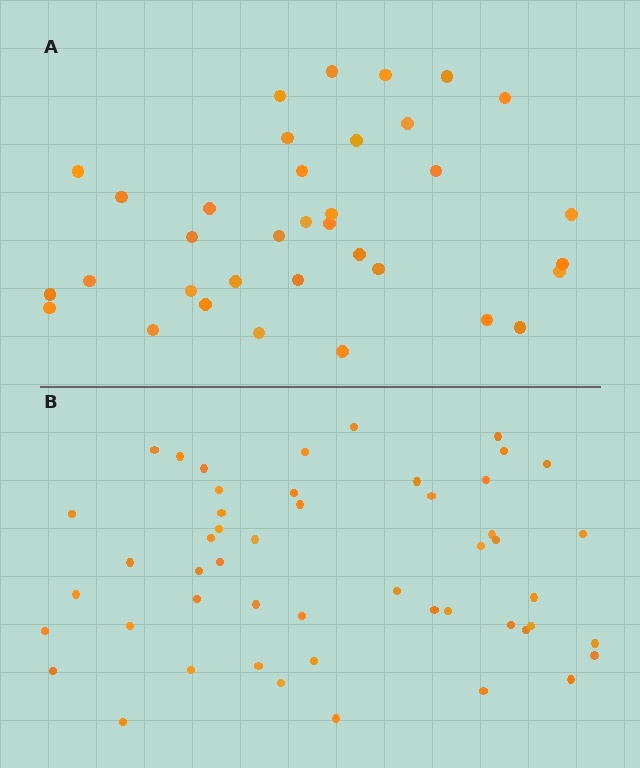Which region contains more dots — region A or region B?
Region B (the bottom region) has more dots.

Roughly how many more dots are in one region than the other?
Region B has approximately 15 more dots than region A.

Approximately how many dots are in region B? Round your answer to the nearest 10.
About 50 dots.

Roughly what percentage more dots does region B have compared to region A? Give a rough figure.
About 45% more.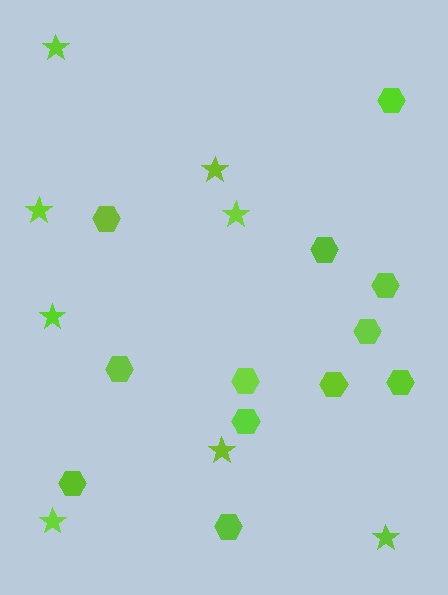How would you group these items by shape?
There are 2 groups: one group of hexagons (12) and one group of stars (8).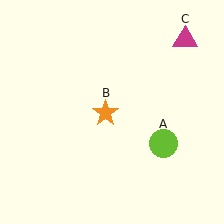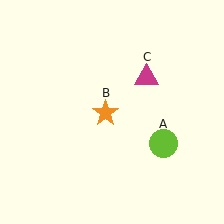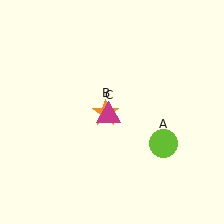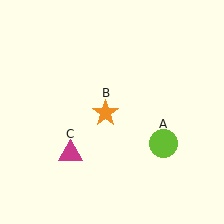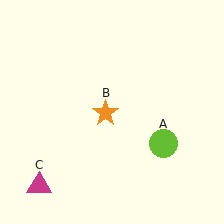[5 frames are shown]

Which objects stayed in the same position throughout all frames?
Lime circle (object A) and orange star (object B) remained stationary.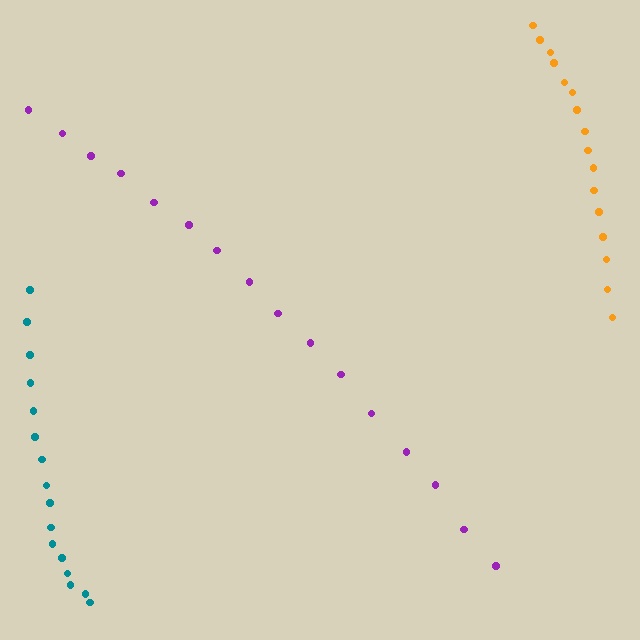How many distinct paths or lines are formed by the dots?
There are 3 distinct paths.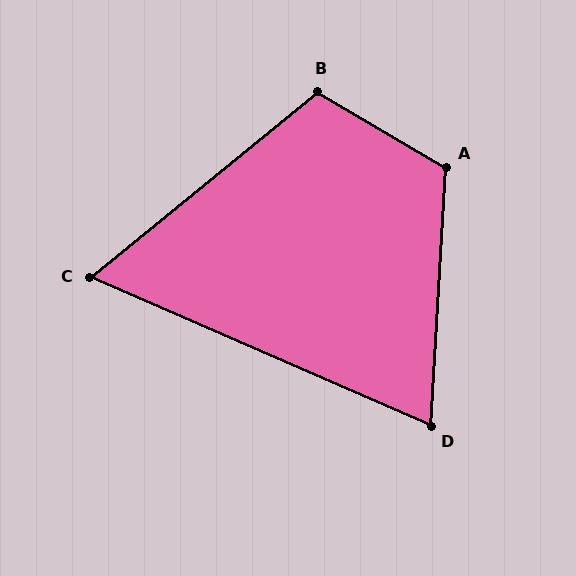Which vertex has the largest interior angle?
A, at approximately 117 degrees.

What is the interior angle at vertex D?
Approximately 70 degrees (acute).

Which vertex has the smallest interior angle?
C, at approximately 63 degrees.